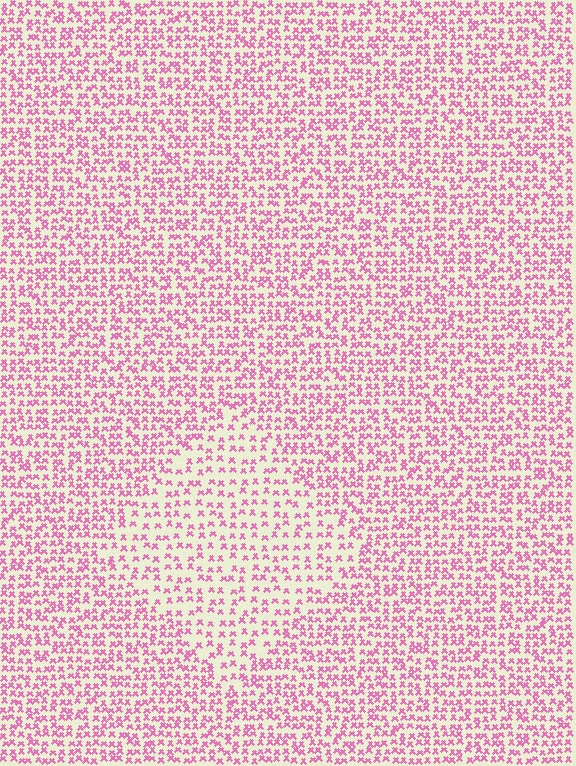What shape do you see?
I see a diamond.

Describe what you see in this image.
The image contains small pink elements arranged at two different densities. A diamond-shaped region is visible where the elements are less densely packed than the surrounding area.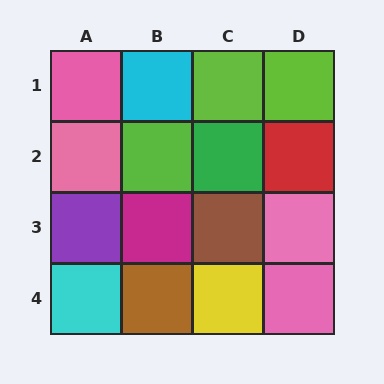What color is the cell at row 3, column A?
Purple.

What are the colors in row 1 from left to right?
Pink, cyan, lime, lime.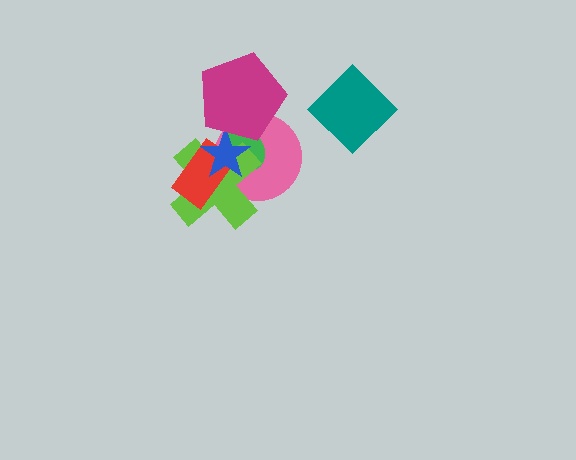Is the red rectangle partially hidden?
Yes, it is partially covered by another shape.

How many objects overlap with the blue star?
5 objects overlap with the blue star.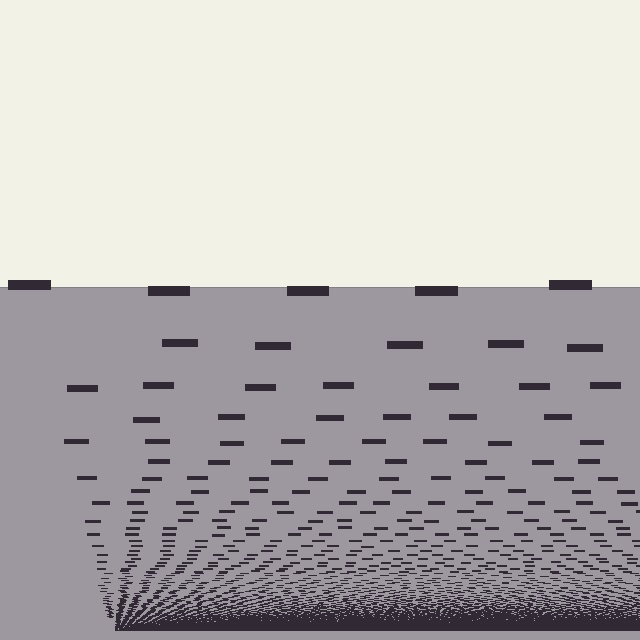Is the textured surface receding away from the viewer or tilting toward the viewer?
The surface appears to tilt toward the viewer. Texture elements get larger and sparser toward the top.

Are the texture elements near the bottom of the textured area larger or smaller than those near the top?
Smaller. The gradient is inverted — elements near the bottom are smaller and denser.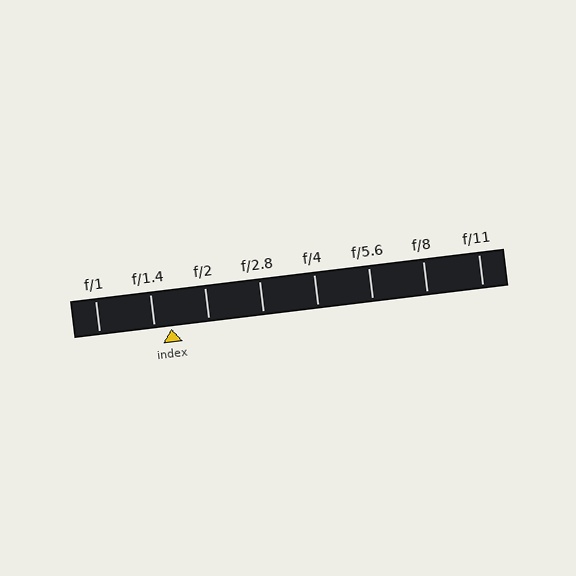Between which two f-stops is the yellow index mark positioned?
The index mark is between f/1.4 and f/2.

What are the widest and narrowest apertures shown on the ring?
The widest aperture shown is f/1 and the narrowest is f/11.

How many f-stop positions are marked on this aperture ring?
There are 8 f-stop positions marked.